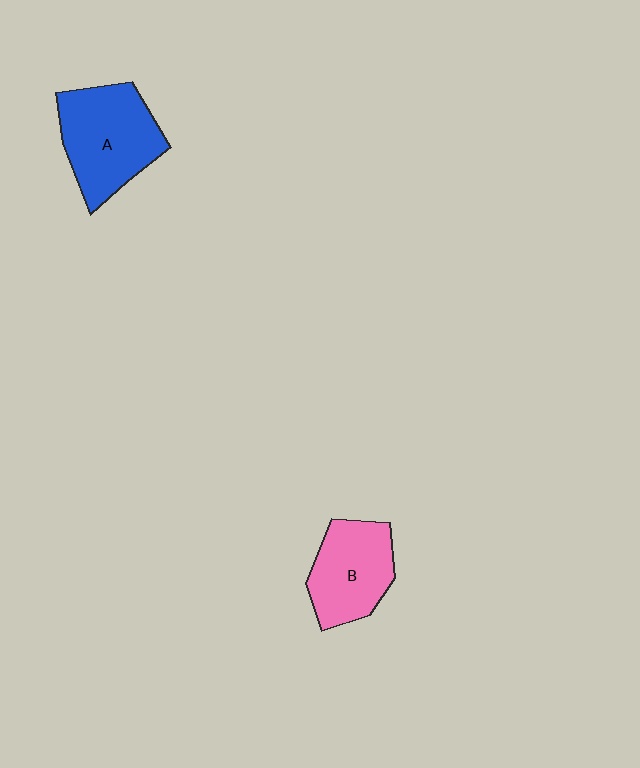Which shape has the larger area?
Shape A (blue).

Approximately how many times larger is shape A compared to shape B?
Approximately 1.3 times.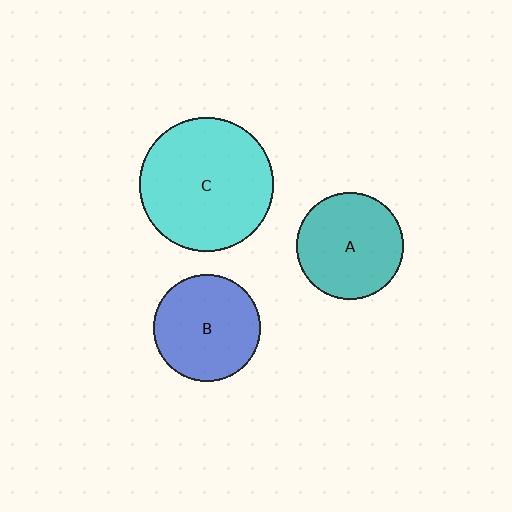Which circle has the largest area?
Circle C (cyan).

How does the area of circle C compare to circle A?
Approximately 1.6 times.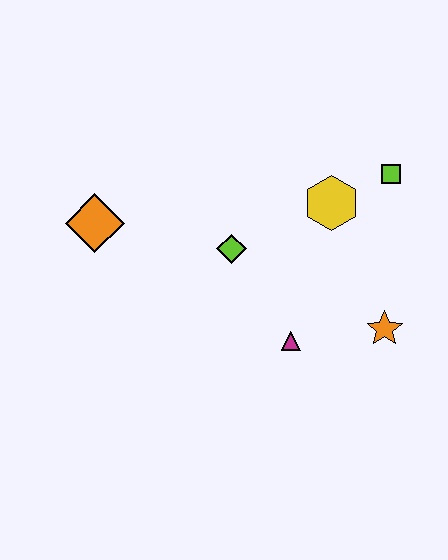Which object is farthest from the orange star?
The orange diamond is farthest from the orange star.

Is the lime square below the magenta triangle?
No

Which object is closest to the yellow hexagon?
The lime square is closest to the yellow hexagon.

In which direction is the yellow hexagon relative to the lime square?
The yellow hexagon is to the left of the lime square.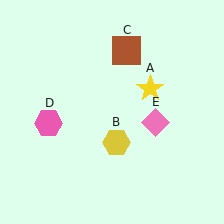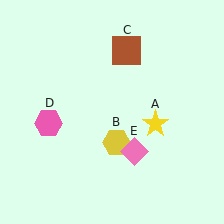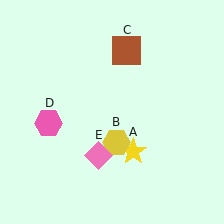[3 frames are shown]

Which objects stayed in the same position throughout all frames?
Yellow hexagon (object B) and brown square (object C) and pink hexagon (object D) remained stationary.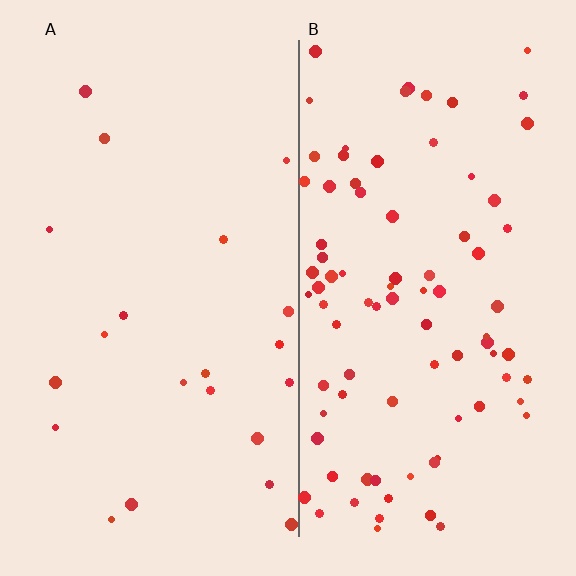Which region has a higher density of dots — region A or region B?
B (the right).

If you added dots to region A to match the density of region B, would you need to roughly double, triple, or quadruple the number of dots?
Approximately quadruple.